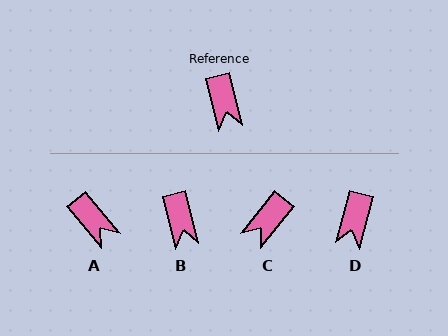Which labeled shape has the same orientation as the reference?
B.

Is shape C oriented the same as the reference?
No, it is off by about 52 degrees.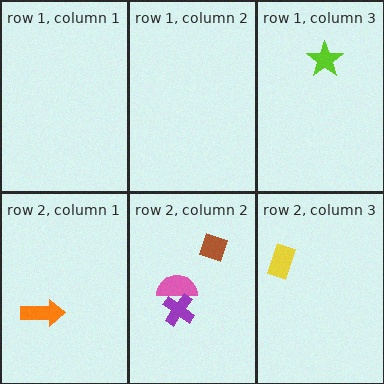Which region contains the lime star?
The row 1, column 3 region.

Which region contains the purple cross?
The row 2, column 2 region.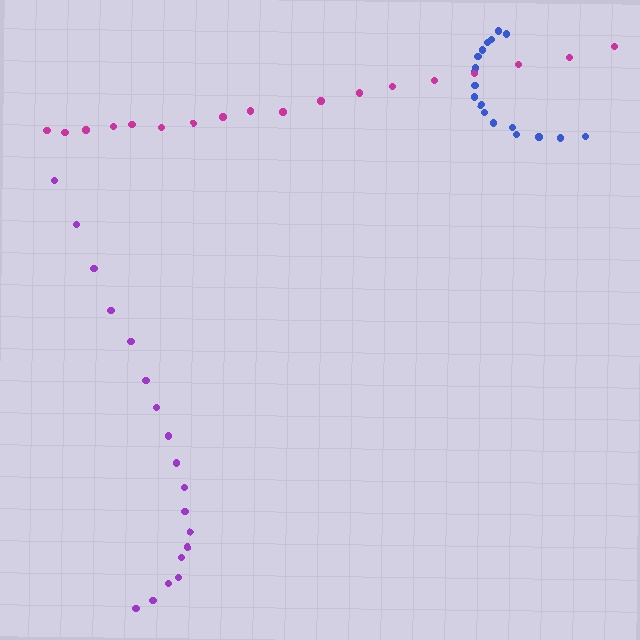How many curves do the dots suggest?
There are 3 distinct paths.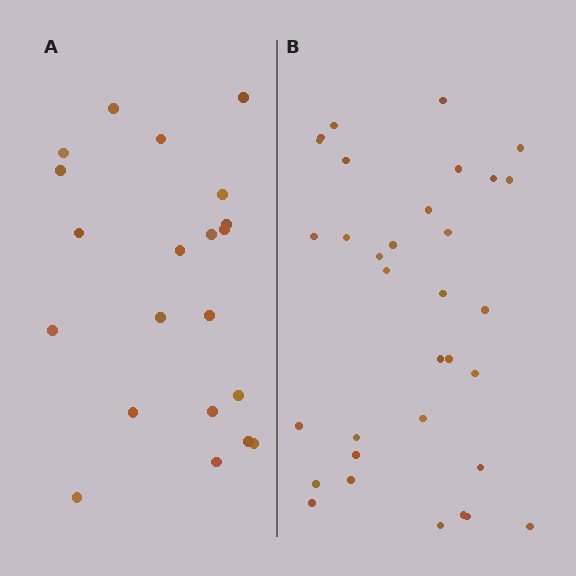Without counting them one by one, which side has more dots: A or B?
Region B (the right region) has more dots.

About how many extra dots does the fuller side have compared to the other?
Region B has roughly 12 or so more dots than region A.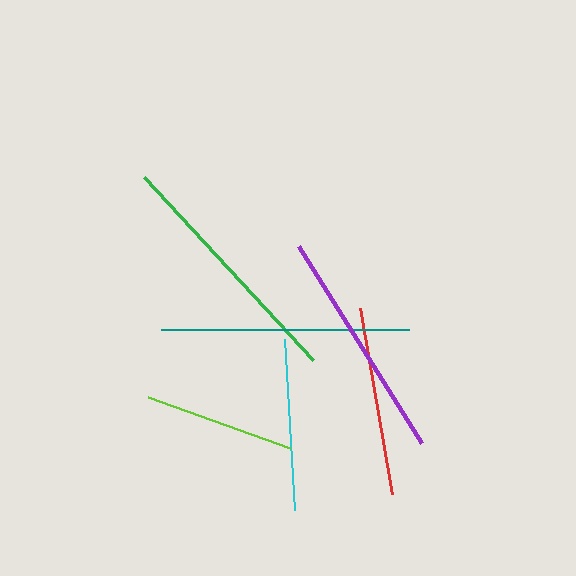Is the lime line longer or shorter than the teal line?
The teal line is longer than the lime line.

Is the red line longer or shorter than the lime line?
The red line is longer than the lime line.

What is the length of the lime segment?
The lime segment is approximately 151 pixels long.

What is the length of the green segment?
The green segment is approximately 249 pixels long.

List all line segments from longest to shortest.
From longest to shortest: green, teal, purple, red, cyan, lime.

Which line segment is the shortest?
The lime line is the shortest at approximately 151 pixels.